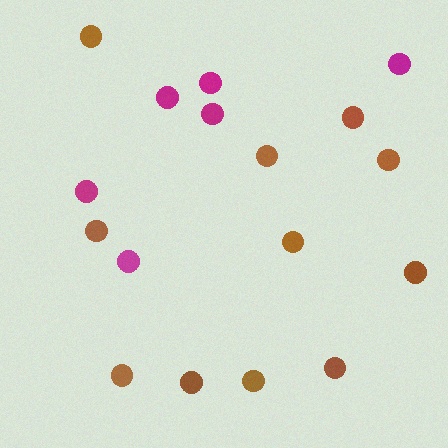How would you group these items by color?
There are 2 groups: one group of magenta circles (6) and one group of brown circles (11).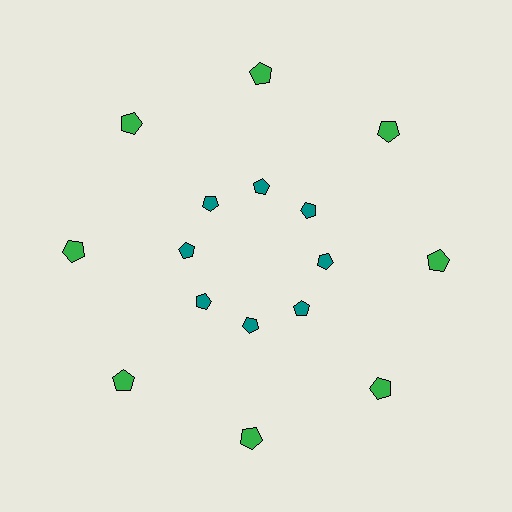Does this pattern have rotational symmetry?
Yes, this pattern has 8-fold rotational symmetry. It looks the same after rotating 45 degrees around the center.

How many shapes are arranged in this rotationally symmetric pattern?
There are 16 shapes, arranged in 8 groups of 2.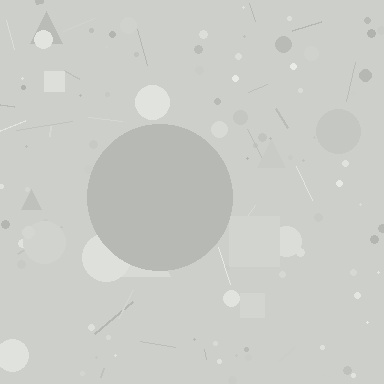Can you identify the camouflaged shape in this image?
The camouflaged shape is a circle.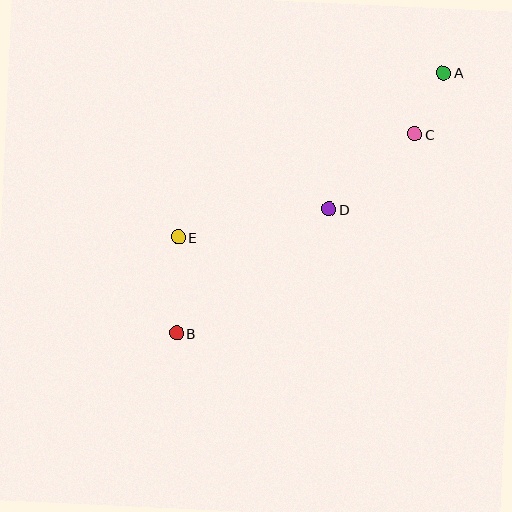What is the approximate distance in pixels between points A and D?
The distance between A and D is approximately 178 pixels.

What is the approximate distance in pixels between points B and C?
The distance between B and C is approximately 310 pixels.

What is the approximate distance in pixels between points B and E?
The distance between B and E is approximately 96 pixels.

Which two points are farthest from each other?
Points A and B are farthest from each other.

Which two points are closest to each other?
Points A and C are closest to each other.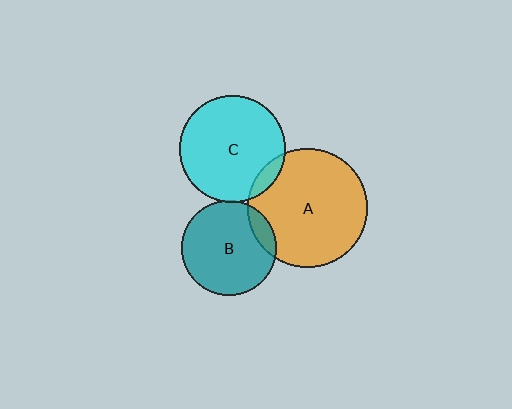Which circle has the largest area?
Circle A (orange).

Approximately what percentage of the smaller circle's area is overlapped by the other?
Approximately 10%.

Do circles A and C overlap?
Yes.